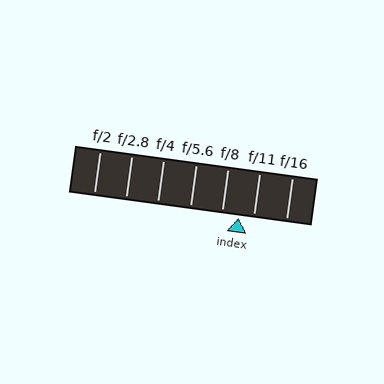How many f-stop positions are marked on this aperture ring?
There are 7 f-stop positions marked.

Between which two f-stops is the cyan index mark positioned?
The index mark is between f/8 and f/11.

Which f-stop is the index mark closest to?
The index mark is closest to f/11.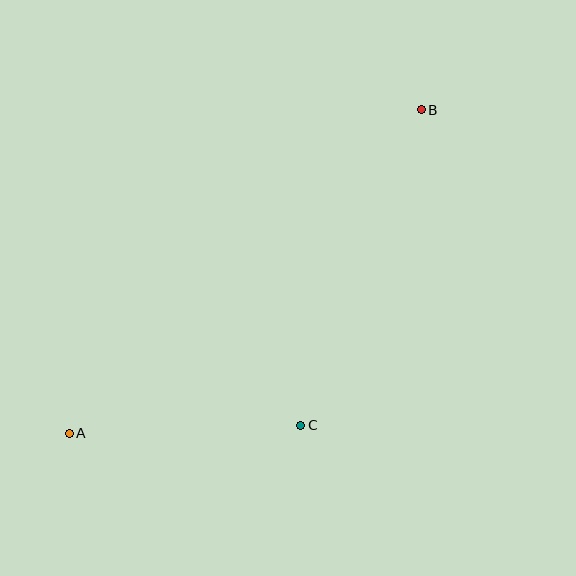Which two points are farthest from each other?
Points A and B are farthest from each other.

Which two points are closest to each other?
Points A and C are closest to each other.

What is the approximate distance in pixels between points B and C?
The distance between B and C is approximately 338 pixels.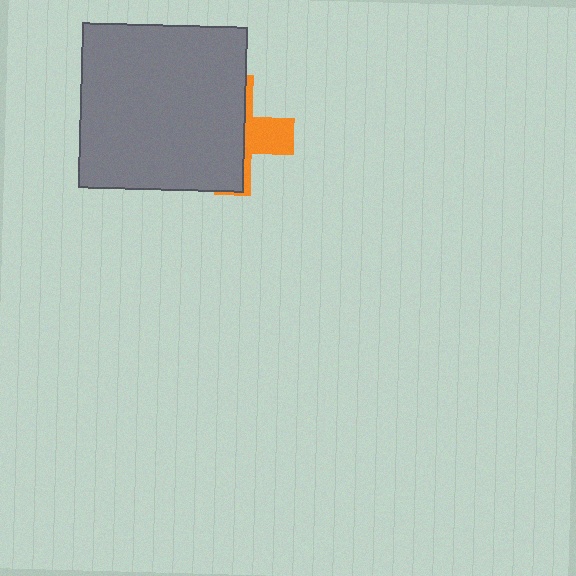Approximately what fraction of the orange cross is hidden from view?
Roughly 68% of the orange cross is hidden behind the gray square.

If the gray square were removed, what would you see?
You would see the complete orange cross.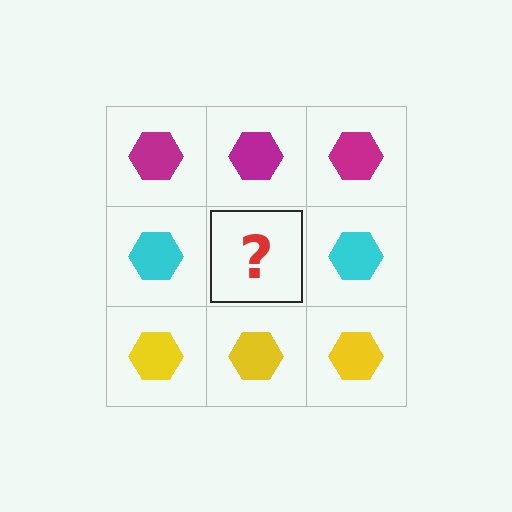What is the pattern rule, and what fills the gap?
The rule is that each row has a consistent color. The gap should be filled with a cyan hexagon.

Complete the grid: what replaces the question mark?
The question mark should be replaced with a cyan hexagon.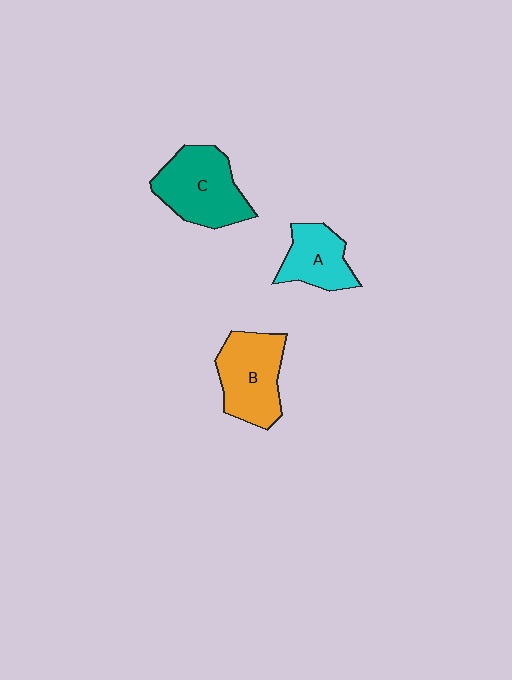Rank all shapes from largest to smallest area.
From largest to smallest: C (teal), B (orange), A (cyan).